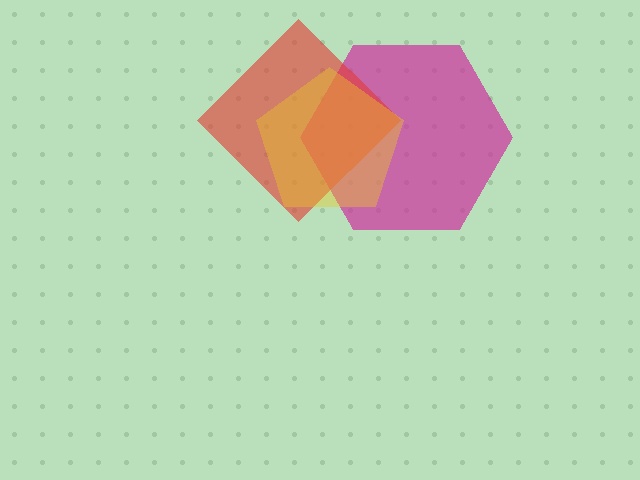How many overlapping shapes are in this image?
There are 3 overlapping shapes in the image.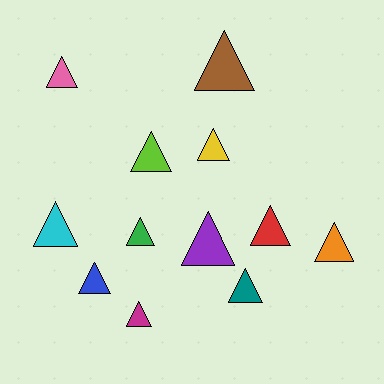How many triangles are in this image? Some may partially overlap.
There are 12 triangles.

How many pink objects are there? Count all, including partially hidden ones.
There is 1 pink object.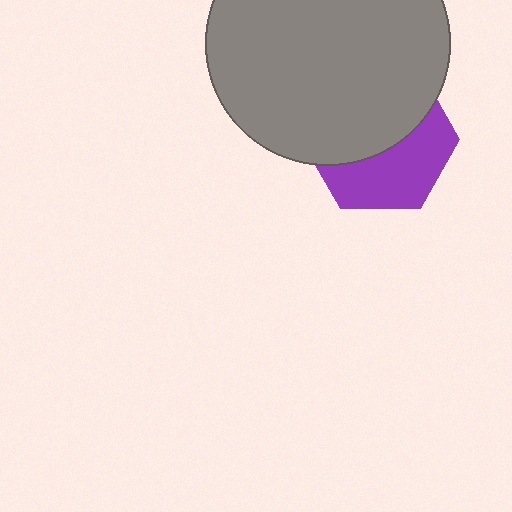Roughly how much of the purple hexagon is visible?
A small part of it is visible (roughly 45%).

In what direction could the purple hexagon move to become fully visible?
The purple hexagon could move down. That would shift it out from behind the gray circle entirely.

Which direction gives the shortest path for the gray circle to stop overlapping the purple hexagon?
Moving up gives the shortest separation.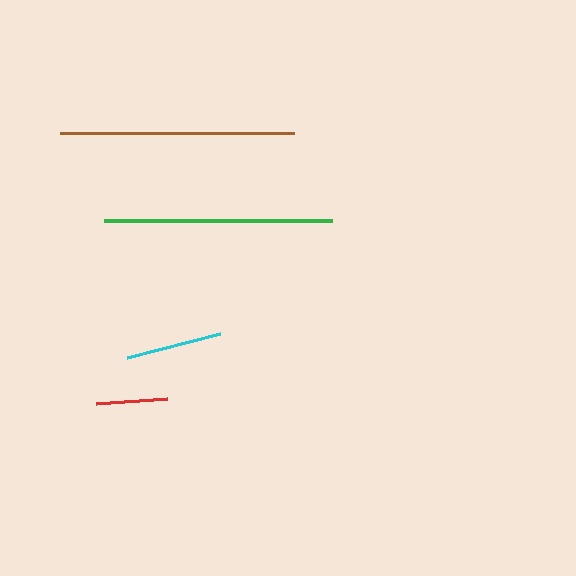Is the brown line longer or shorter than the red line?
The brown line is longer than the red line.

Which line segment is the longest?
The brown line is the longest at approximately 234 pixels.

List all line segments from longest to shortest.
From longest to shortest: brown, green, cyan, red.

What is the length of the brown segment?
The brown segment is approximately 234 pixels long.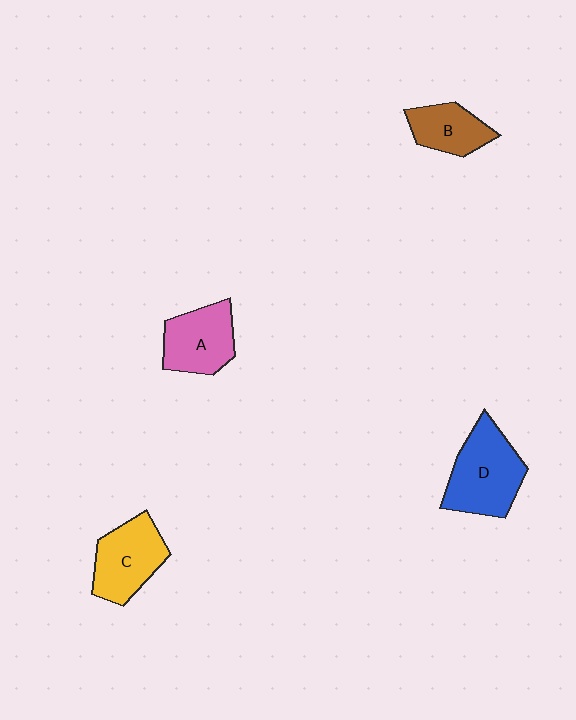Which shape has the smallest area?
Shape B (brown).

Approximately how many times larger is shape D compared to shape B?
Approximately 1.7 times.